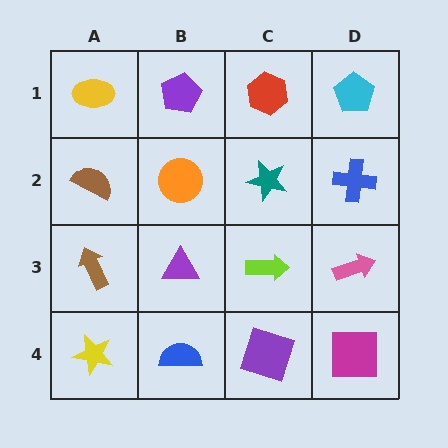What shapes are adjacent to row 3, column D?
A blue cross (row 2, column D), a magenta square (row 4, column D), a lime arrow (row 3, column C).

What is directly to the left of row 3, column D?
A lime arrow.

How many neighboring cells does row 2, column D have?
3.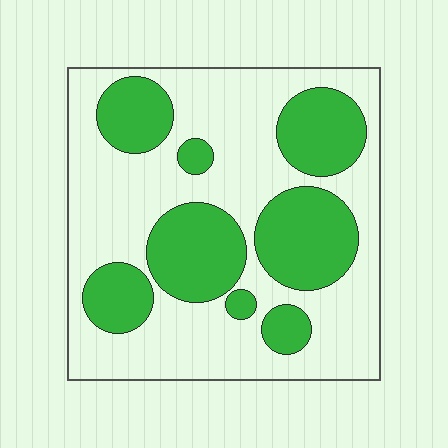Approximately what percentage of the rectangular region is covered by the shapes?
Approximately 35%.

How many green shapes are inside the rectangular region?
8.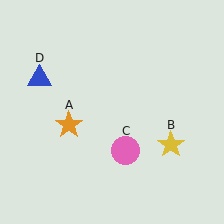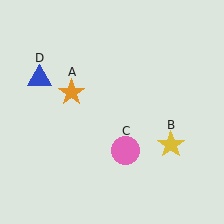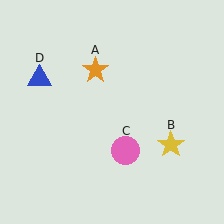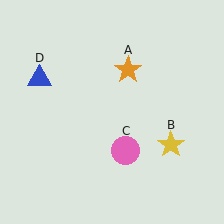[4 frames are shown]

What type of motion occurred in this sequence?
The orange star (object A) rotated clockwise around the center of the scene.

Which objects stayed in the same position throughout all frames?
Yellow star (object B) and pink circle (object C) and blue triangle (object D) remained stationary.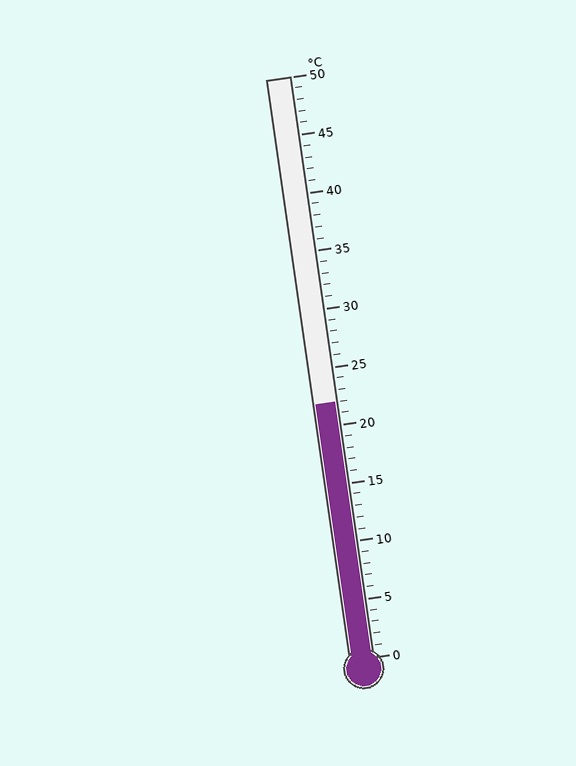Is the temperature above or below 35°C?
The temperature is below 35°C.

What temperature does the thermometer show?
The thermometer shows approximately 22°C.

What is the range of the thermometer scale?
The thermometer scale ranges from 0°C to 50°C.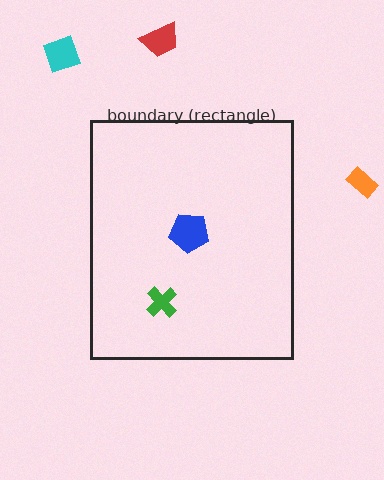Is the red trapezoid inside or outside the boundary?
Outside.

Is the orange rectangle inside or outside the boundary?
Outside.